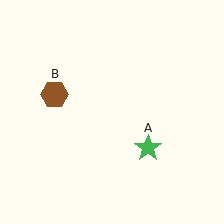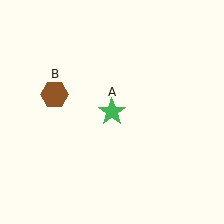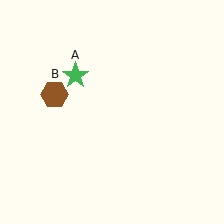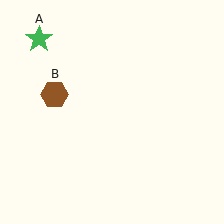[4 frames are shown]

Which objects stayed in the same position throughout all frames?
Brown hexagon (object B) remained stationary.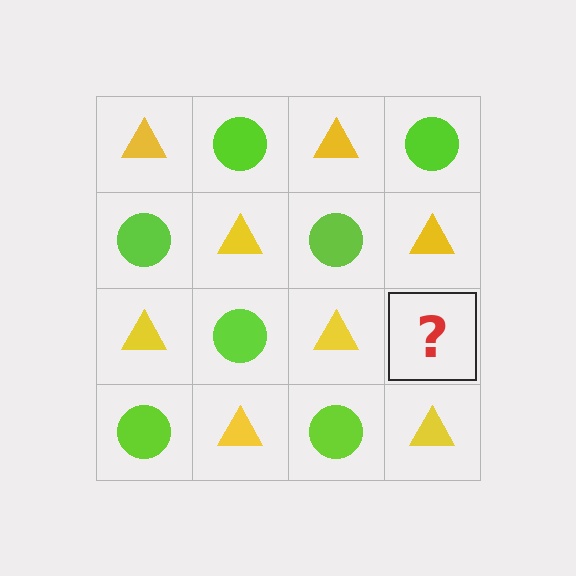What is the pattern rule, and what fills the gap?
The rule is that it alternates yellow triangle and lime circle in a checkerboard pattern. The gap should be filled with a lime circle.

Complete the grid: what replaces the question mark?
The question mark should be replaced with a lime circle.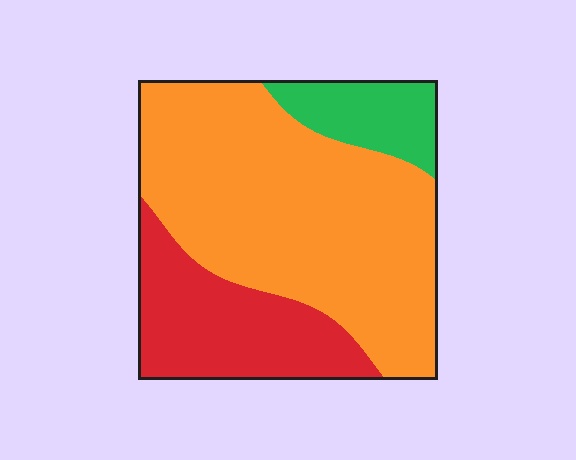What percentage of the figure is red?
Red covers 25% of the figure.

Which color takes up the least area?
Green, at roughly 10%.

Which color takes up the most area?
Orange, at roughly 65%.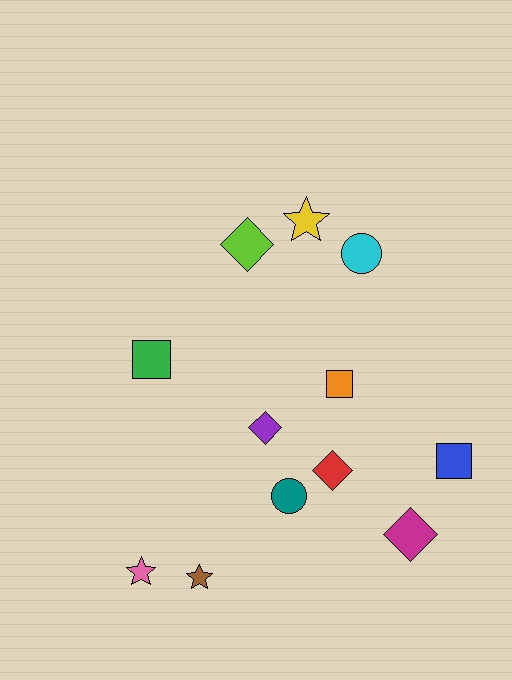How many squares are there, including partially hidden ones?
There are 3 squares.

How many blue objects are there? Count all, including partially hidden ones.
There is 1 blue object.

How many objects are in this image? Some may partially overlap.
There are 12 objects.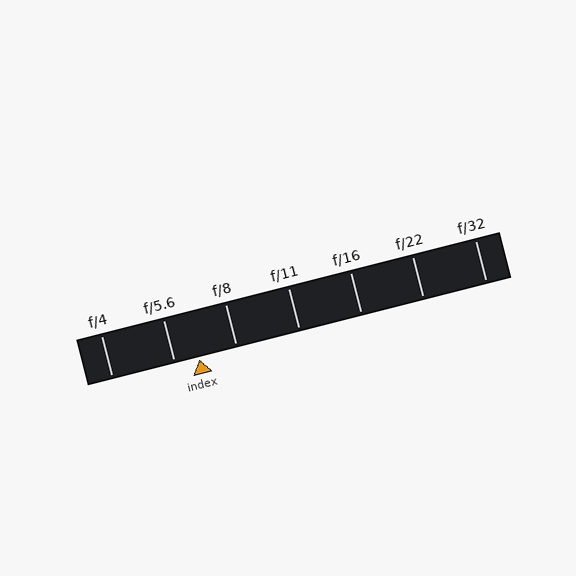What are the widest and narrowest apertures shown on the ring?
The widest aperture shown is f/4 and the narrowest is f/32.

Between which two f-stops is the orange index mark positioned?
The index mark is between f/5.6 and f/8.